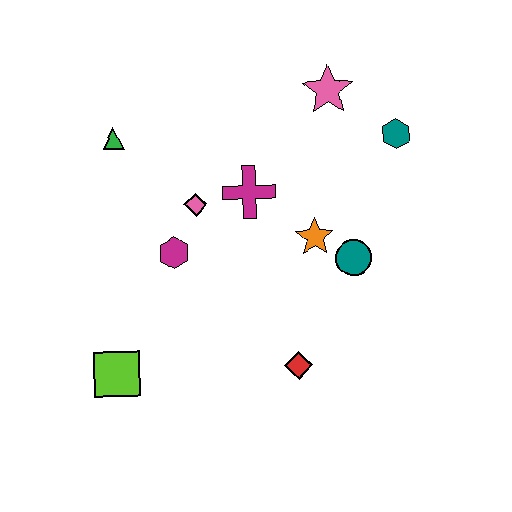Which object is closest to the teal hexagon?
The pink star is closest to the teal hexagon.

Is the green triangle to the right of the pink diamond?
No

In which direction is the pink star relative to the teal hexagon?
The pink star is to the left of the teal hexagon.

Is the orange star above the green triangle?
No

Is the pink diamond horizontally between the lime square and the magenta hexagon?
No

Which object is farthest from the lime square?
The teal hexagon is farthest from the lime square.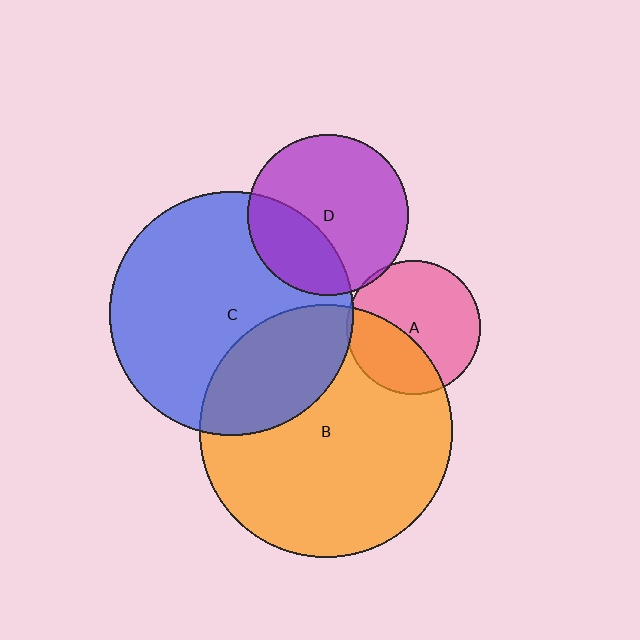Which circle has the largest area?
Circle B (orange).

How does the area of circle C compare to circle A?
Approximately 3.3 times.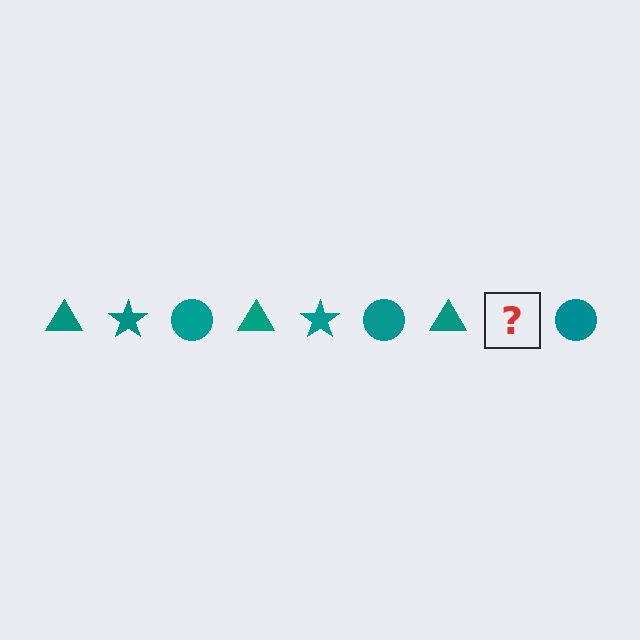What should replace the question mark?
The question mark should be replaced with a teal star.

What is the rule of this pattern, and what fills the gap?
The rule is that the pattern cycles through triangle, star, circle shapes in teal. The gap should be filled with a teal star.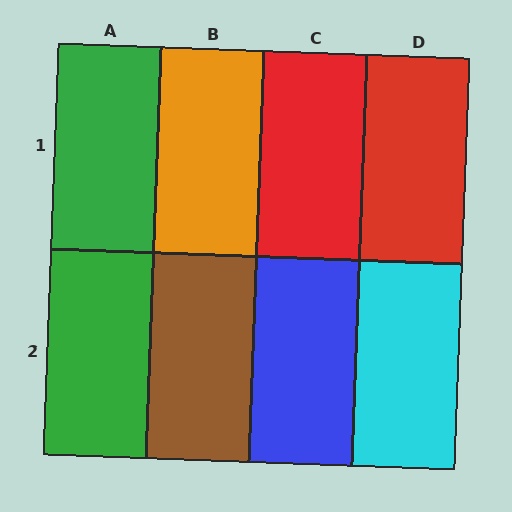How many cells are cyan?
1 cell is cyan.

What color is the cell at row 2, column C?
Blue.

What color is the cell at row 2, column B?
Brown.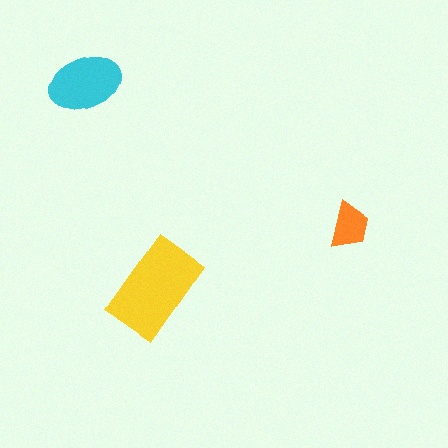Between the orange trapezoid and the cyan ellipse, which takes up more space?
The cyan ellipse.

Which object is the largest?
The yellow rectangle.